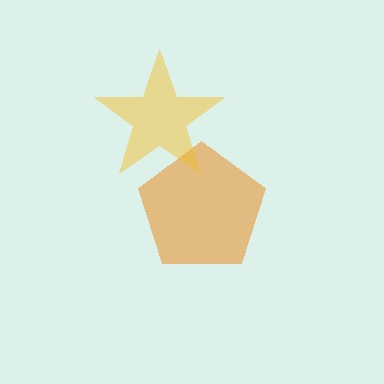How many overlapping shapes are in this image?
There are 2 overlapping shapes in the image.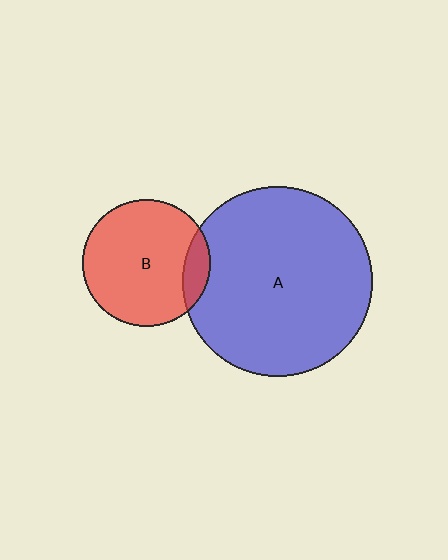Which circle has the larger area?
Circle A (blue).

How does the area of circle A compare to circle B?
Approximately 2.2 times.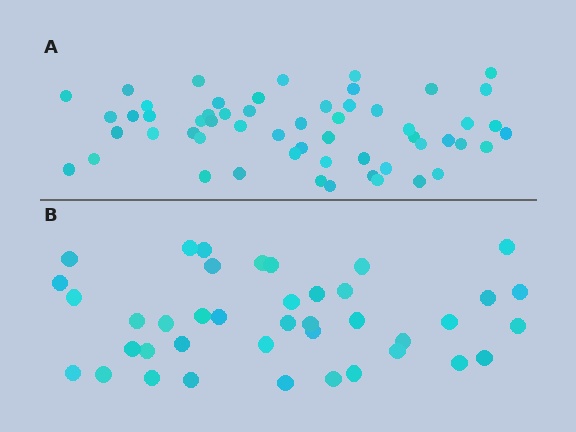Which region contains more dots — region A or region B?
Region A (the top region) has more dots.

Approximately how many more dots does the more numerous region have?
Region A has approximately 15 more dots than region B.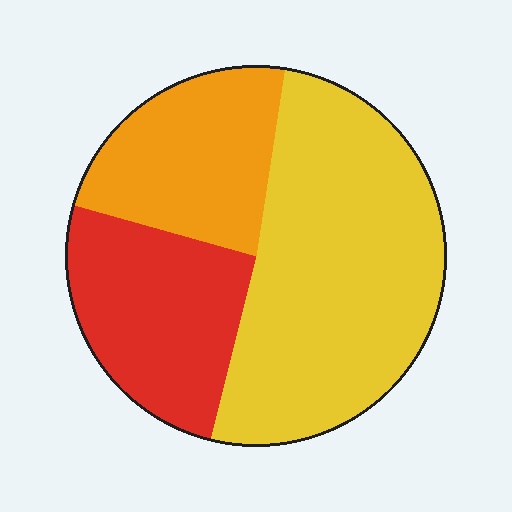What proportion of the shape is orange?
Orange takes up less than a quarter of the shape.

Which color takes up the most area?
Yellow, at roughly 50%.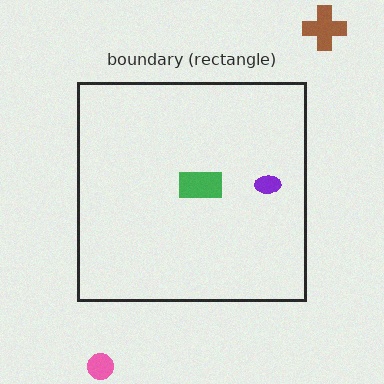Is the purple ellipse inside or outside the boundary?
Inside.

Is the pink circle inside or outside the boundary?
Outside.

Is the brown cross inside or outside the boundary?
Outside.